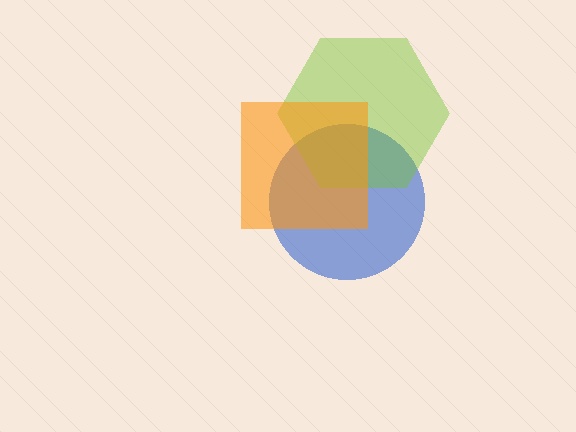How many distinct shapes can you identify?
There are 3 distinct shapes: a blue circle, a lime hexagon, an orange square.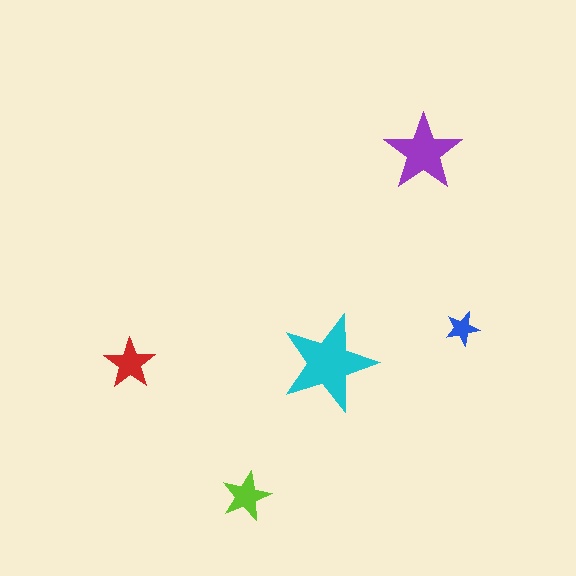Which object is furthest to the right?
The blue star is rightmost.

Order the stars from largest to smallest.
the cyan one, the purple one, the red one, the lime one, the blue one.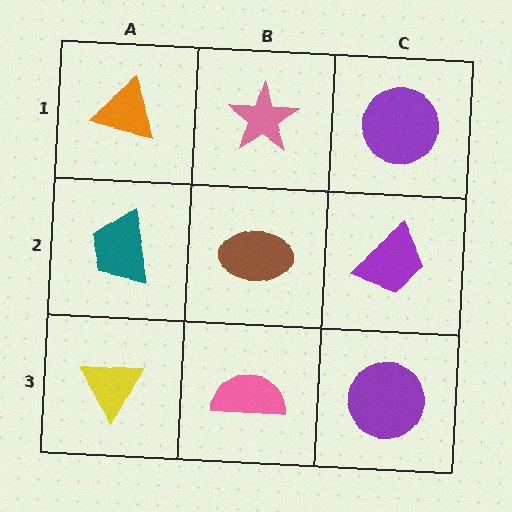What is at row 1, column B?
A pink star.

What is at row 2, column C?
A purple trapezoid.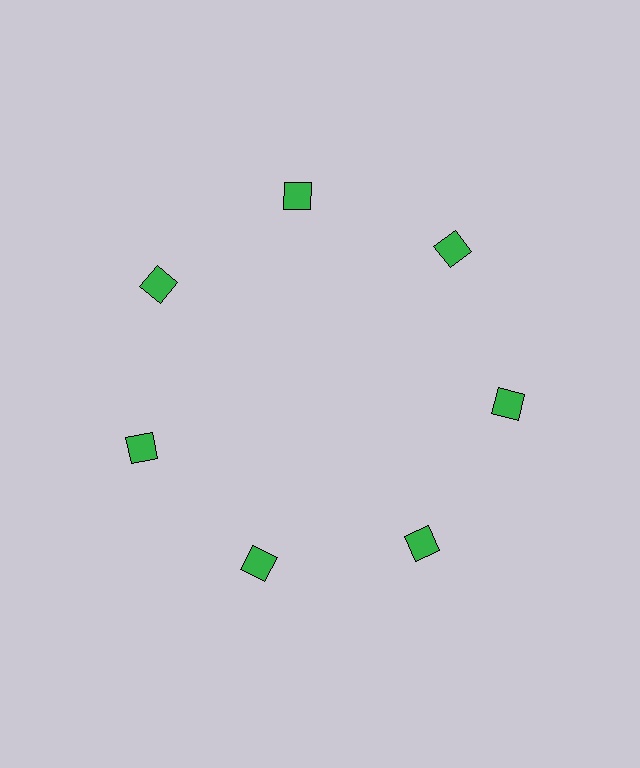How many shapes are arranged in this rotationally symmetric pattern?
There are 7 shapes, arranged in 7 groups of 1.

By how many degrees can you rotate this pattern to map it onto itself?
The pattern maps onto itself every 51 degrees of rotation.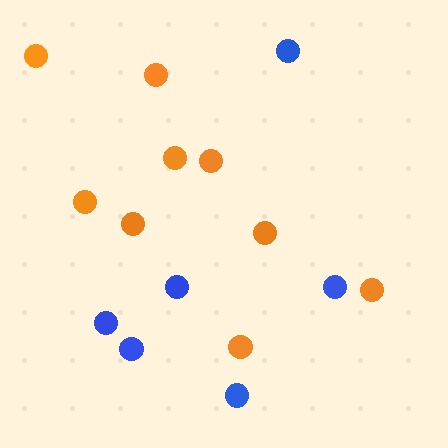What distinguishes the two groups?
There are 2 groups: one group of blue circles (6) and one group of orange circles (9).